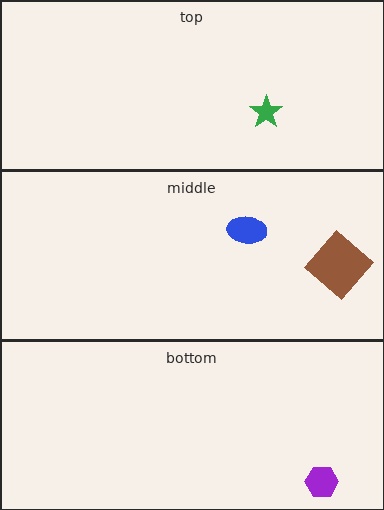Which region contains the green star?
The top region.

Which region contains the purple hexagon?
The bottom region.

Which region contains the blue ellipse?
The middle region.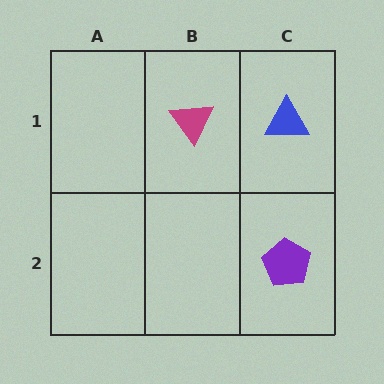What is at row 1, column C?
A blue triangle.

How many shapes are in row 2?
1 shape.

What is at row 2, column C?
A purple pentagon.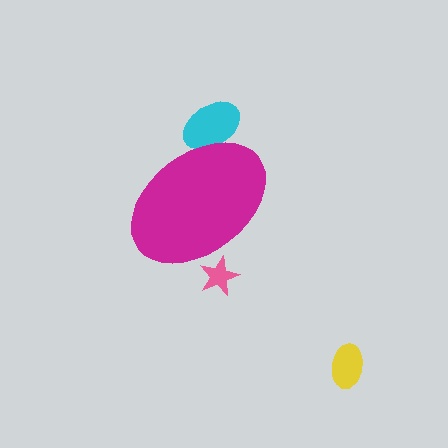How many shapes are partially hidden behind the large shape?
2 shapes are partially hidden.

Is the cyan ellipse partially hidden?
Yes, the cyan ellipse is partially hidden behind the magenta ellipse.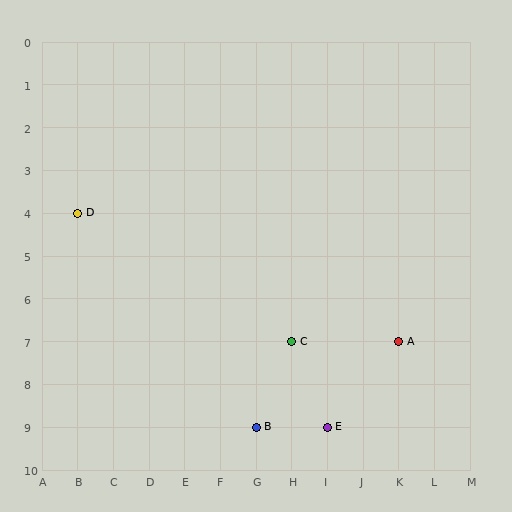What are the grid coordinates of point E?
Point E is at grid coordinates (I, 9).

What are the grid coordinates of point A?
Point A is at grid coordinates (K, 7).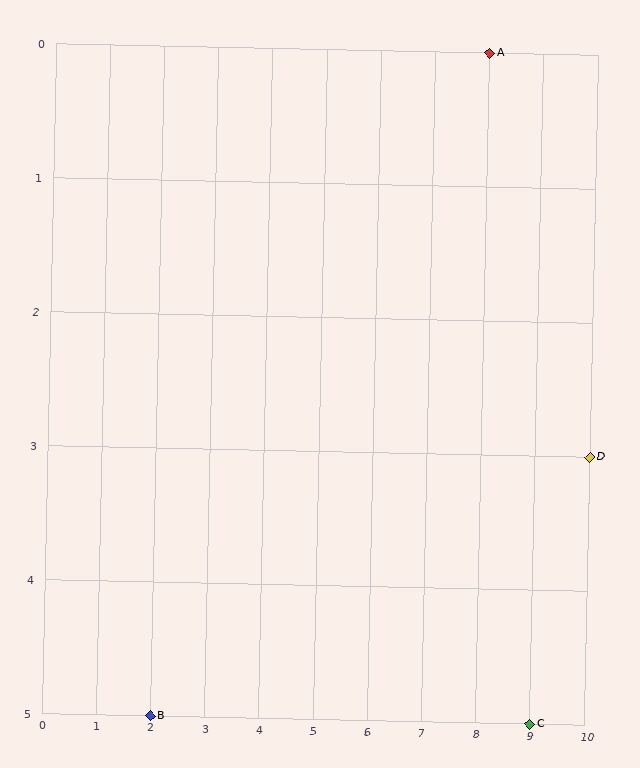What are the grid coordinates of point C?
Point C is at grid coordinates (9, 5).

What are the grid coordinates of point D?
Point D is at grid coordinates (10, 3).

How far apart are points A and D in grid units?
Points A and D are 2 columns and 3 rows apart (about 3.6 grid units diagonally).